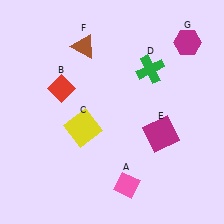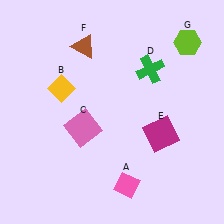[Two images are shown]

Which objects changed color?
B changed from red to yellow. C changed from yellow to pink. G changed from magenta to lime.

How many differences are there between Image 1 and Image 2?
There are 3 differences between the two images.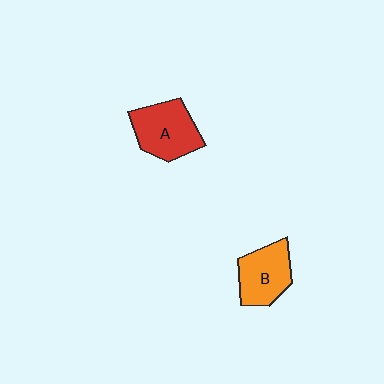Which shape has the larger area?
Shape A (red).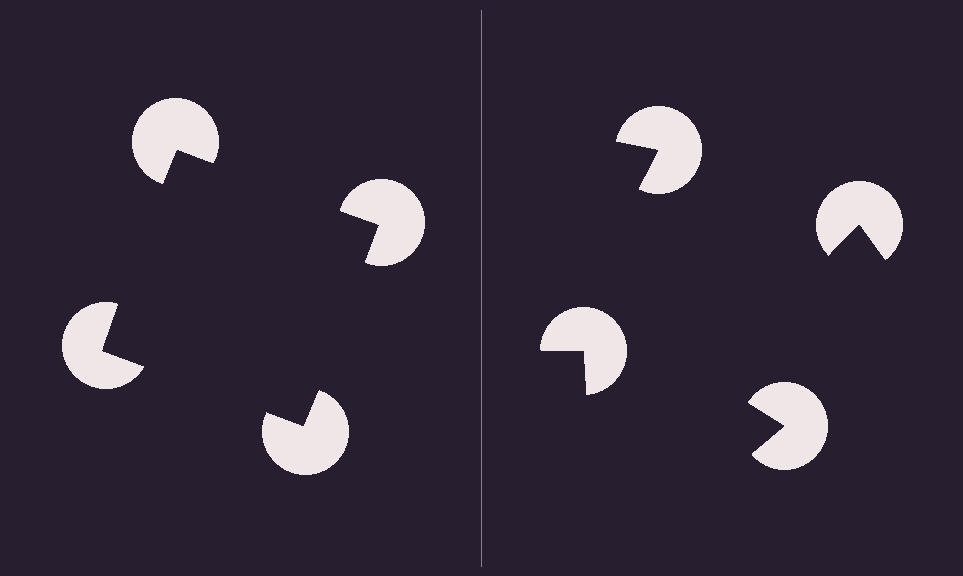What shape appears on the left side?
An illusory square.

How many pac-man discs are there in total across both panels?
8 — 4 on each side.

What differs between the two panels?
The pac-man discs are positioned identically on both sides; only the wedge orientations differ. On the left they align to a square; on the right they are misaligned.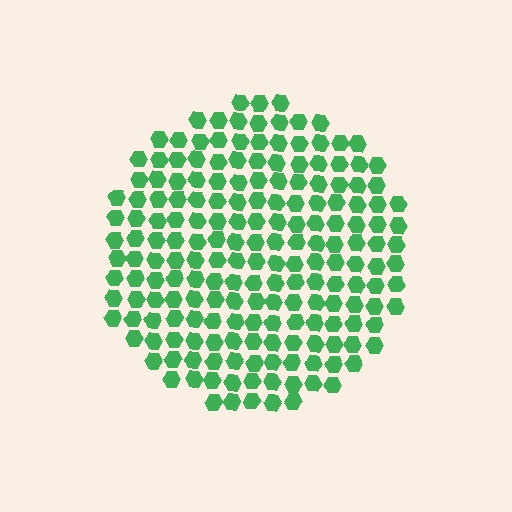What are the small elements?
The small elements are hexagons.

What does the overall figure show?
The overall figure shows a circle.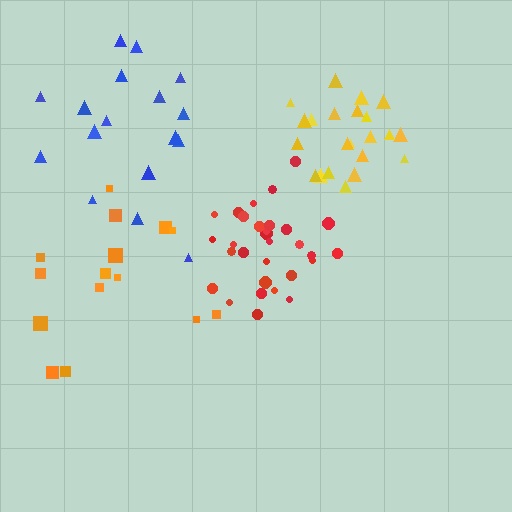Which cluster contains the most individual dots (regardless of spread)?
Red (30).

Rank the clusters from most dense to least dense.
red, yellow, blue, orange.